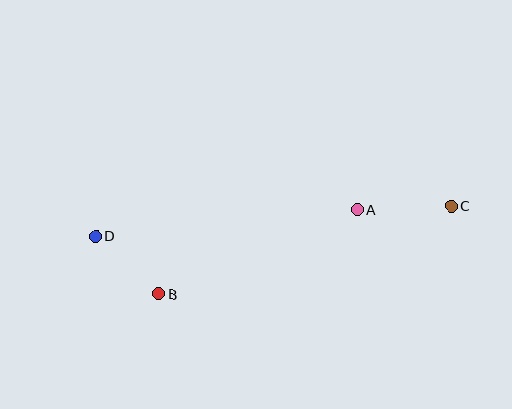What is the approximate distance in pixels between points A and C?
The distance between A and C is approximately 94 pixels.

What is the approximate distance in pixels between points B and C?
The distance between B and C is approximately 305 pixels.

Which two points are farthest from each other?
Points C and D are farthest from each other.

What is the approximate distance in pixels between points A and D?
The distance between A and D is approximately 263 pixels.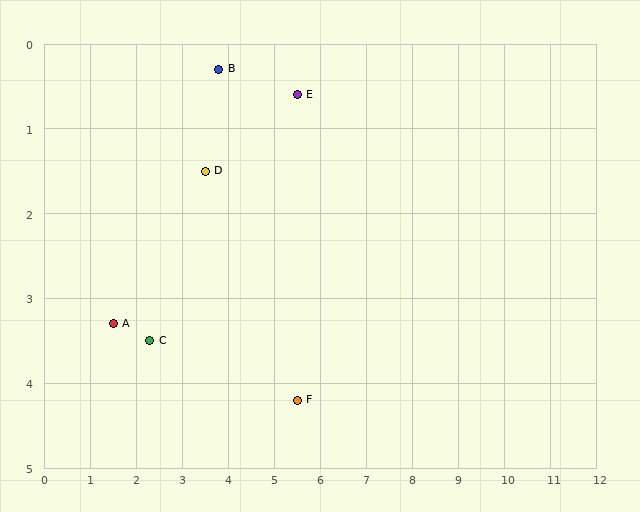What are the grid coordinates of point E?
Point E is at approximately (5.5, 0.6).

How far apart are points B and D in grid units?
Points B and D are about 1.2 grid units apart.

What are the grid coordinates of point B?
Point B is at approximately (3.8, 0.3).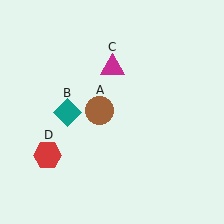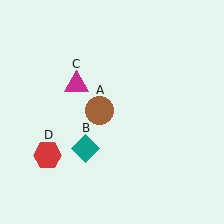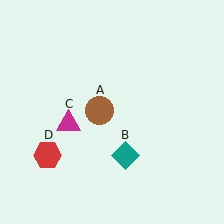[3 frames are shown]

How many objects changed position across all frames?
2 objects changed position: teal diamond (object B), magenta triangle (object C).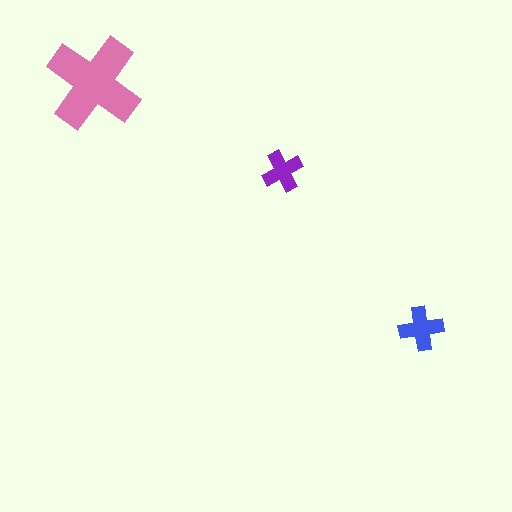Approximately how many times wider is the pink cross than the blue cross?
About 2 times wider.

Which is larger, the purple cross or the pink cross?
The pink one.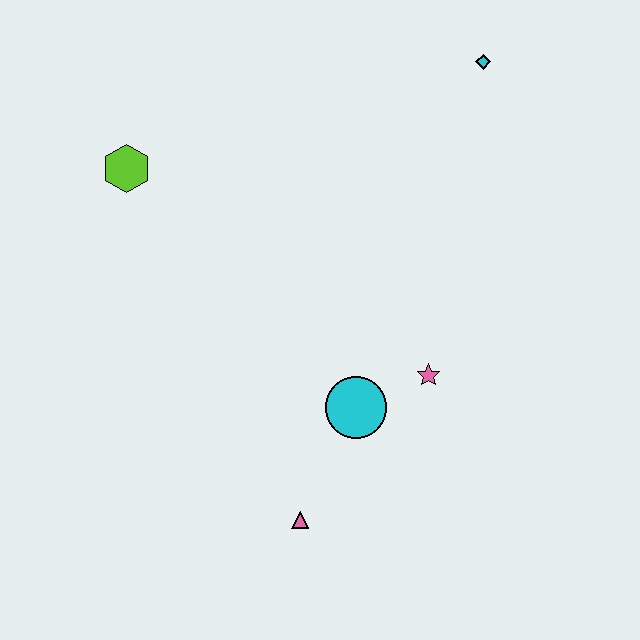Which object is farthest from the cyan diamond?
The pink triangle is farthest from the cyan diamond.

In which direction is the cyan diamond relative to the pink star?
The cyan diamond is above the pink star.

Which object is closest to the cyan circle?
The pink star is closest to the cyan circle.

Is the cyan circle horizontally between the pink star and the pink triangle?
Yes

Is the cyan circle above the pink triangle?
Yes